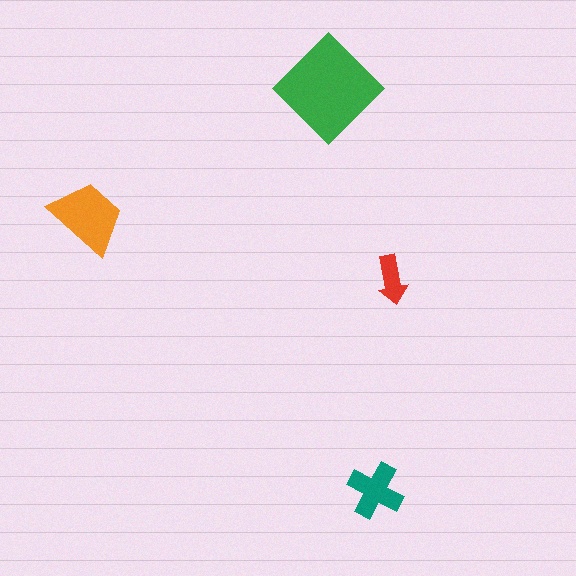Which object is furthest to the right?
The red arrow is rightmost.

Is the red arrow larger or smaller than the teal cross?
Smaller.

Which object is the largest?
The green diamond.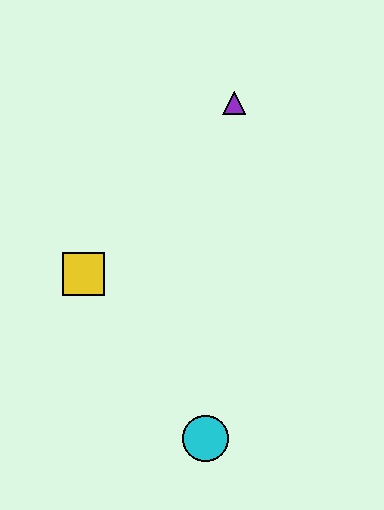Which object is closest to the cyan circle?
The yellow square is closest to the cyan circle.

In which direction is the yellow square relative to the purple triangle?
The yellow square is below the purple triangle.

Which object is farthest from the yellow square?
The purple triangle is farthest from the yellow square.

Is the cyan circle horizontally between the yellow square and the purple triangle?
Yes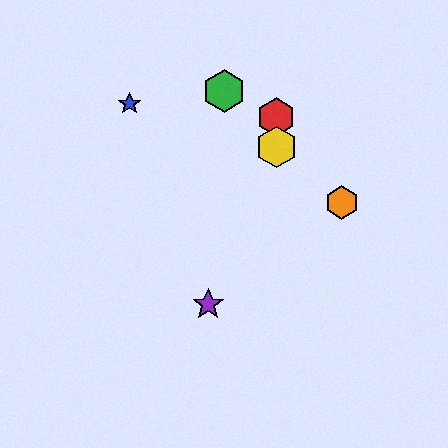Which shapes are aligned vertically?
The red hexagon, the yellow hexagon are aligned vertically.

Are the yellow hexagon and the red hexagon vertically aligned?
Yes, both are at x≈276.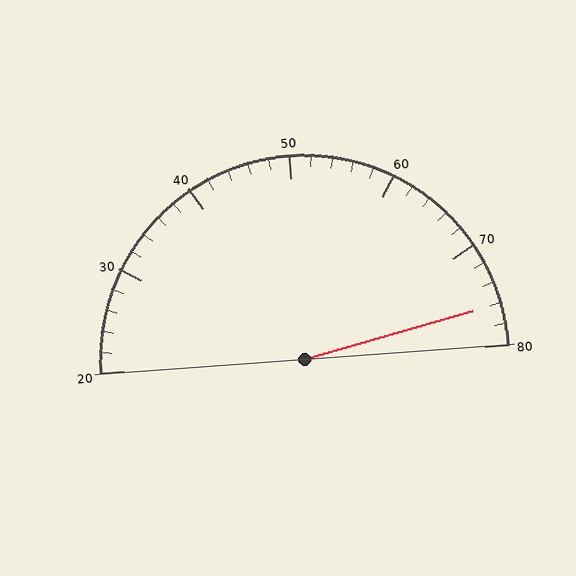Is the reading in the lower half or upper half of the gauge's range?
The reading is in the upper half of the range (20 to 80).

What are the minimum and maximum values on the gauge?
The gauge ranges from 20 to 80.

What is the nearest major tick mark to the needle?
The nearest major tick mark is 80.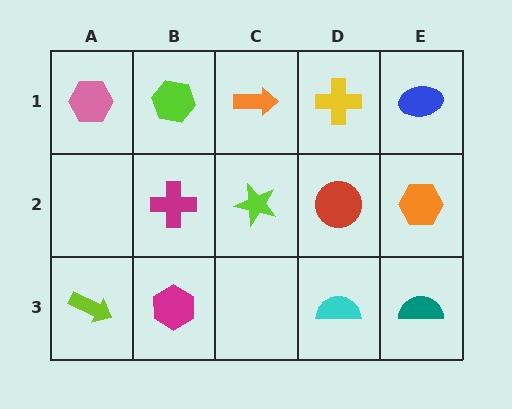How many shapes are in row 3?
4 shapes.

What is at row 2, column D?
A red circle.